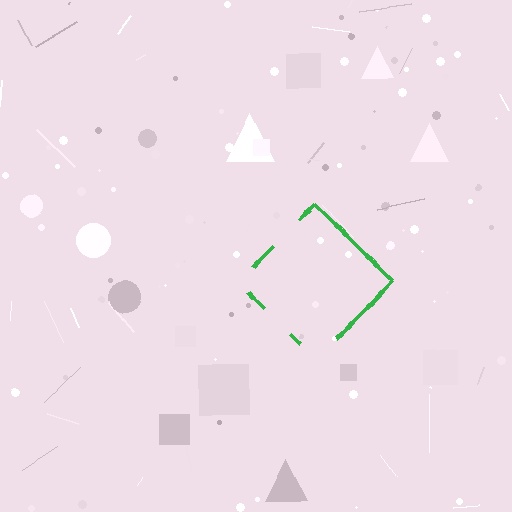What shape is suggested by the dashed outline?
The dashed outline suggests a diamond.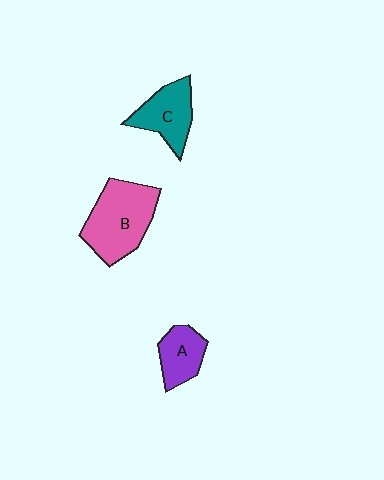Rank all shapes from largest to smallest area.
From largest to smallest: B (pink), C (teal), A (purple).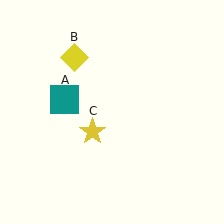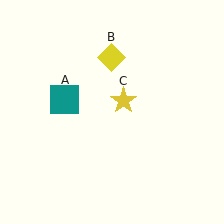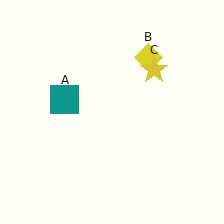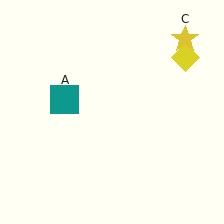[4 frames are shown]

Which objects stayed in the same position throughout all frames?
Teal square (object A) remained stationary.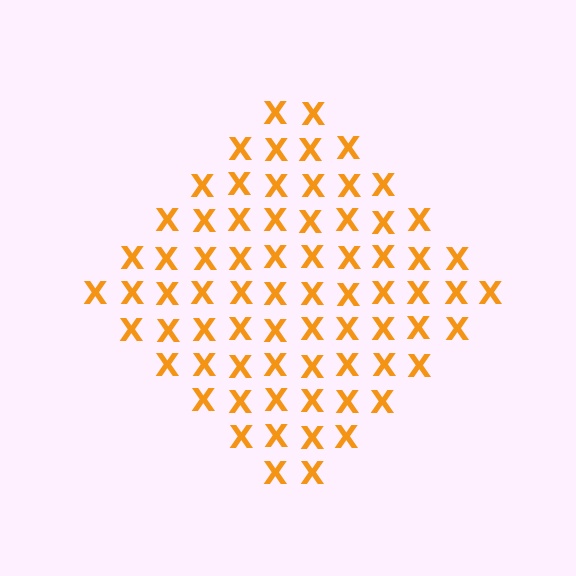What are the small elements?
The small elements are letter X's.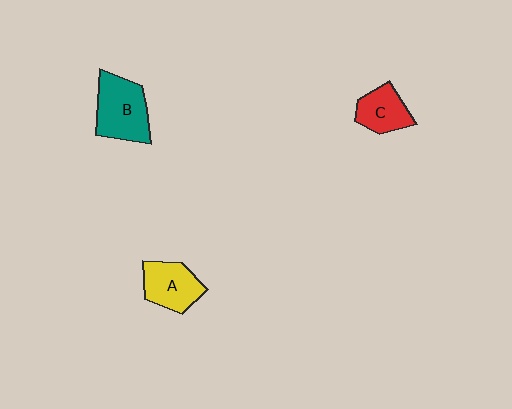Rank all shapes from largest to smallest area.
From largest to smallest: B (teal), A (yellow), C (red).